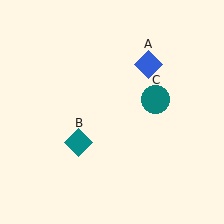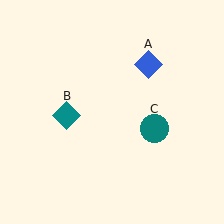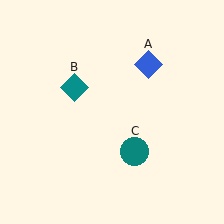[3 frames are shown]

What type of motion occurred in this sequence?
The teal diamond (object B), teal circle (object C) rotated clockwise around the center of the scene.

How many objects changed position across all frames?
2 objects changed position: teal diamond (object B), teal circle (object C).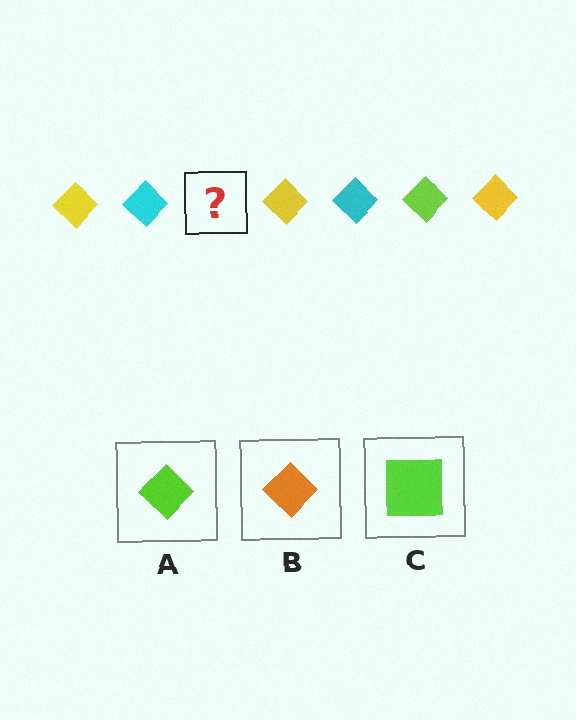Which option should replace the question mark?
Option A.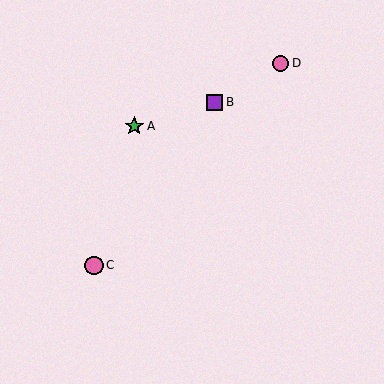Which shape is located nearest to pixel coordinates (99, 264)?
The pink circle (labeled C) at (94, 265) is nearest to that location.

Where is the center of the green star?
The center of the green star is at (134, 126).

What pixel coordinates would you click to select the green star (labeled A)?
Click at (134, 126) to select the green star A.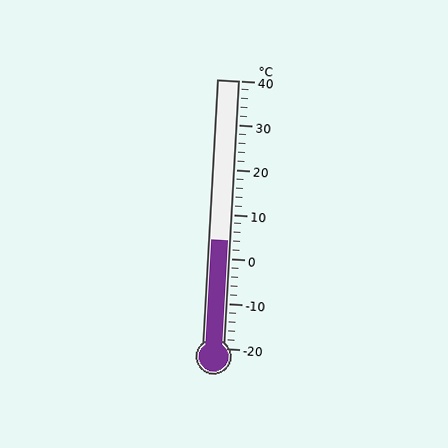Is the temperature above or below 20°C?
The temperature is below 20°C.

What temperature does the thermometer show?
The thermometer shows approximately 4°C.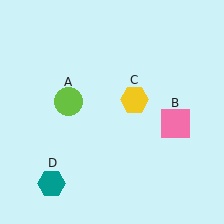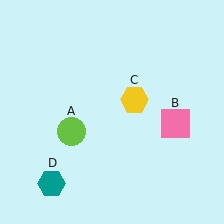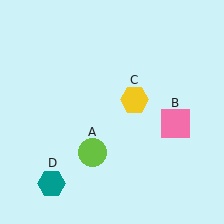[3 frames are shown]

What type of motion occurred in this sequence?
The lime circle (object A) rotated counterclockwise around the center of the scene.